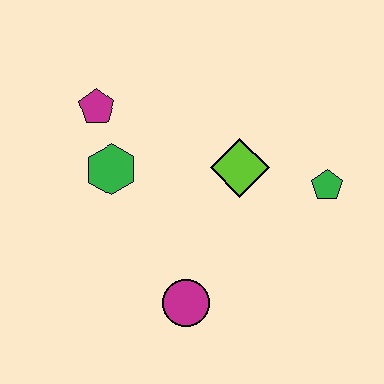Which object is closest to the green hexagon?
The magenta pentagon is closest to the green hexagon.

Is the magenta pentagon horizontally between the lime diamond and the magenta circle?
No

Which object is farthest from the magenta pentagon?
The green pentagon is farthest from the magenta pentagon.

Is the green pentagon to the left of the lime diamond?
No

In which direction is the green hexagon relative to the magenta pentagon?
The green hexagon is below the magenta pentagon.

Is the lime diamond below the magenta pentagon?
Yes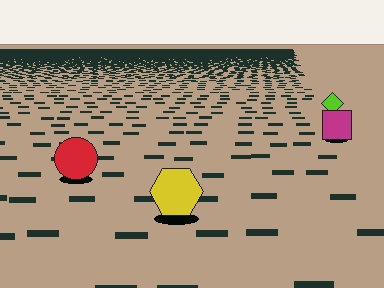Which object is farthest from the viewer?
The lime diamond is farthest from the viewer. It appears smaller and the ground texture around it is denser.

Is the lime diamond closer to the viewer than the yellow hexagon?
No. The yellow hexagon is closer — you can tell from the texture gradient: the ground texture is coarser near it.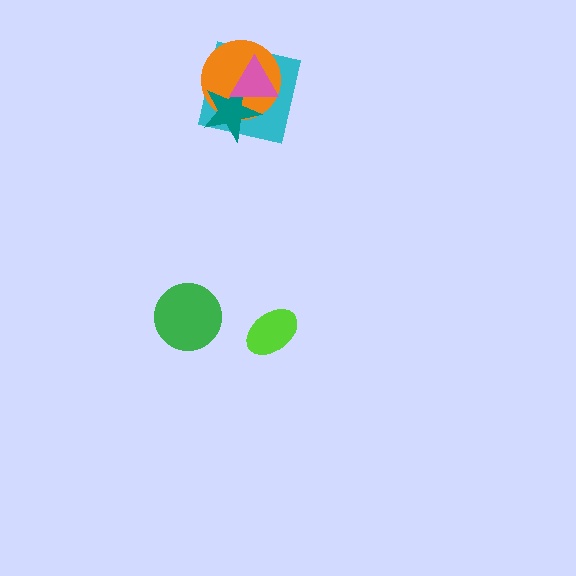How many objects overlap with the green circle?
0 objects overlap with the green circle.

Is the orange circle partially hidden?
Yes, it is partially covered by another shape.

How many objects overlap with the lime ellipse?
0 objects overlap with the lime ellipse.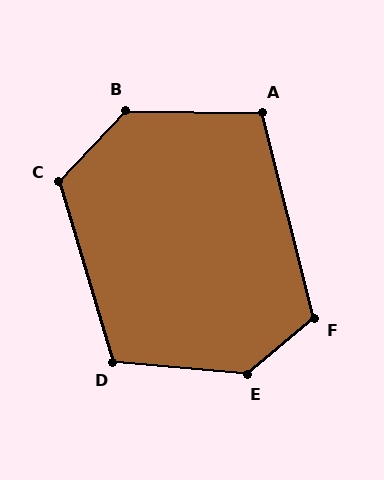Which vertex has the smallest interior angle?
A, at approximately 105 degrees.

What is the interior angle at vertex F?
Approximately 116 degrees (obtuse).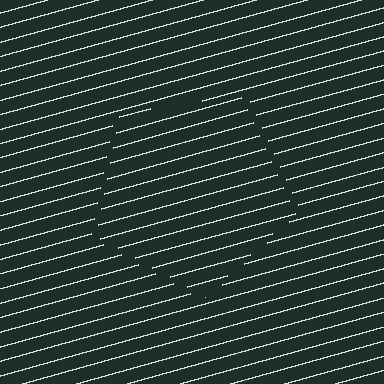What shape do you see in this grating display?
An illusory pentagon. The interior of the shape contains the same grating, shifted by half a period — the contour is defined by the phase discontinuity where line-ends from the inner and outer gratings abut.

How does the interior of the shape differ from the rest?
The interior of the shape contains the same grating, shifted by half a period — the contour is defined by the phase discontinuity where line-ends from the inner and outer gratings abut.